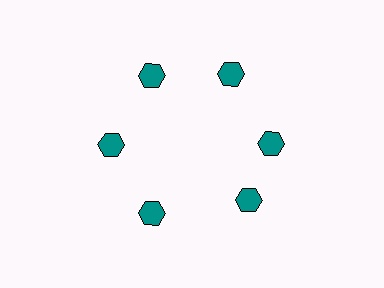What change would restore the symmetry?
The symmetry would be restored by rotating it back into even spacing with its neighbors so that all 6 hexagons sit at equal angles and equal distance from the center.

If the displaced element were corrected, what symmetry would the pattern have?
It would have 6-fold rotational symmetry — the pattern would map onto itself every 60 degrees.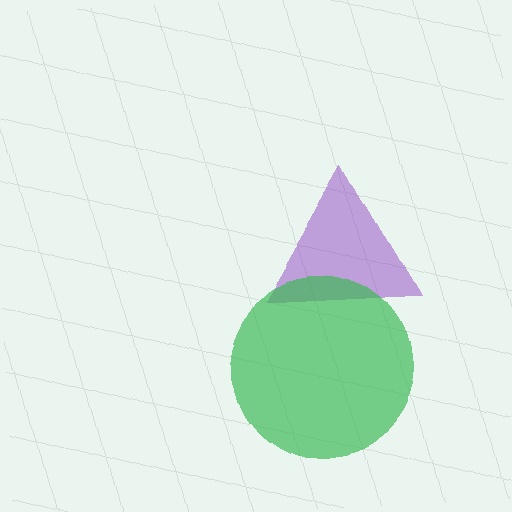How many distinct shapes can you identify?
There are 2 distinct shapes: a purple triangle, a green circle.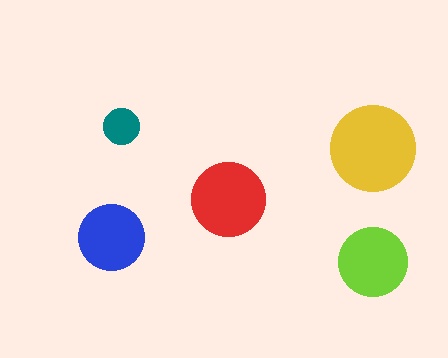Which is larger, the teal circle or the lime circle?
The lime one.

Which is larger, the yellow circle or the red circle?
The yellow one.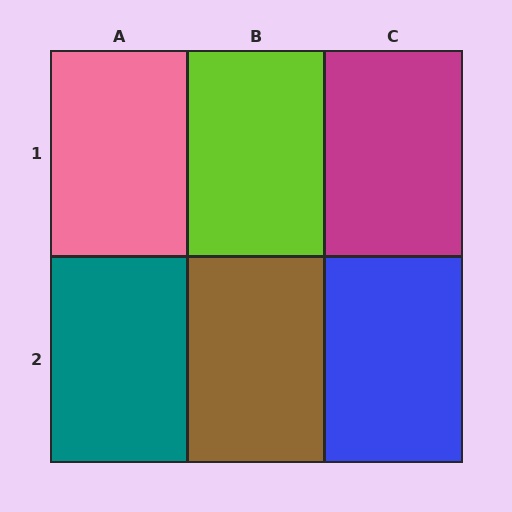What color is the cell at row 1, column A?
Pink.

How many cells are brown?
1 cell is brown.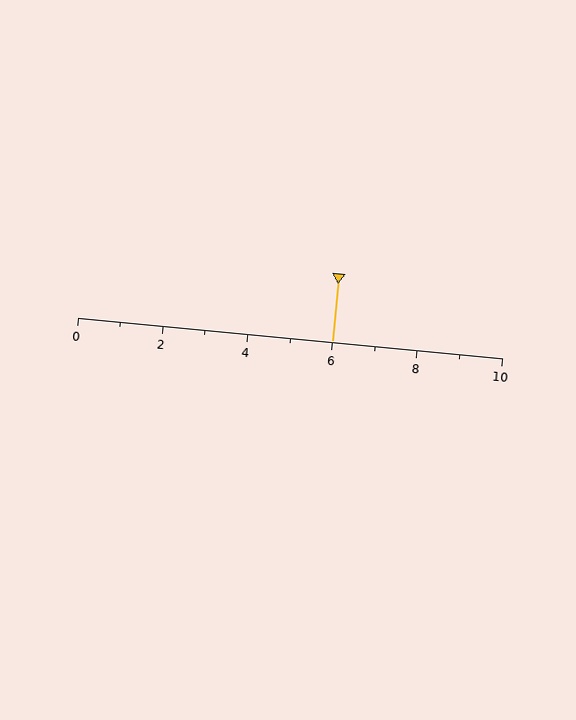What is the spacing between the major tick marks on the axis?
The major ticks are spaced 2 apart.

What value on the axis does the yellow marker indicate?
The marker indicates approximately 6.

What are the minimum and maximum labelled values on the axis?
The axis runs from 0 to 10.